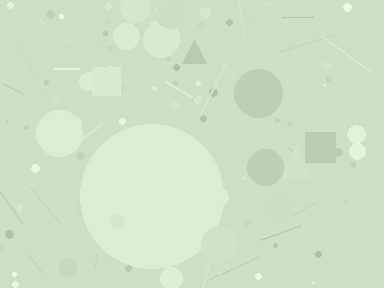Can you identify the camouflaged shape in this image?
The camouflaged shape is a circle.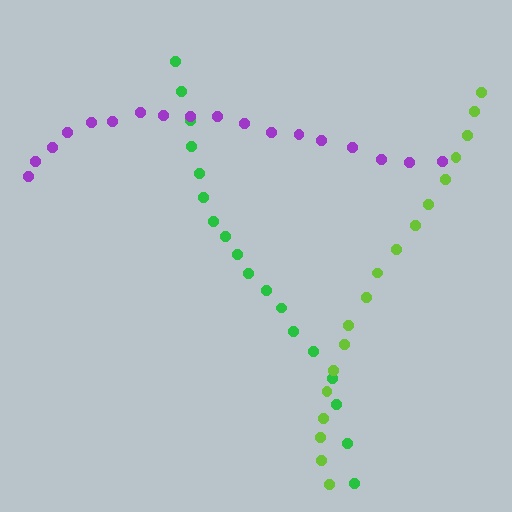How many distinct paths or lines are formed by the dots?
There are 3 distinct paths.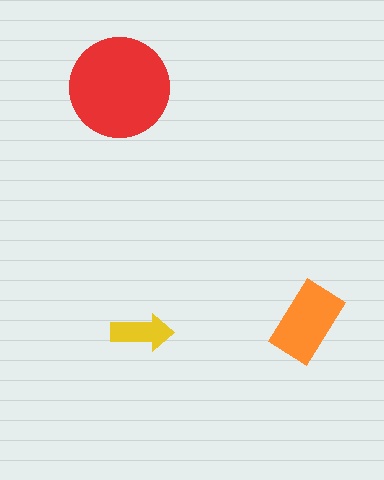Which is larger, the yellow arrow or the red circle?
The red circle.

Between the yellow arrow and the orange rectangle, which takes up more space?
The orange rectangle.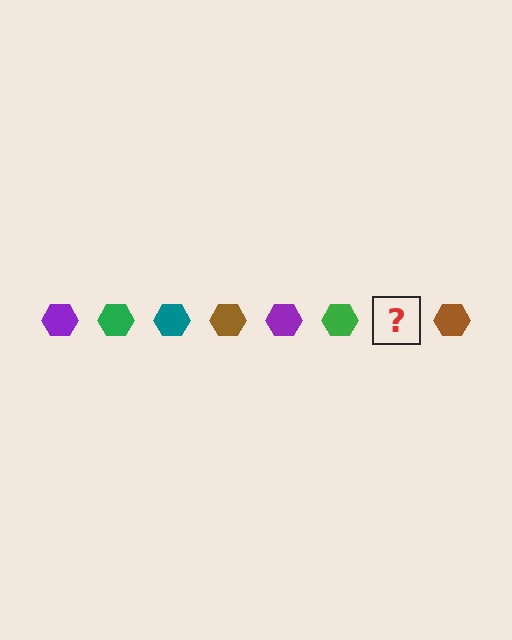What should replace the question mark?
The question mark should be replaced with a teal hexagon.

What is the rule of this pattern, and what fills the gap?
The rule is that the pattern cycles through purple, green, teal, brown hexagons. The gap should be filled with a teal hexagon.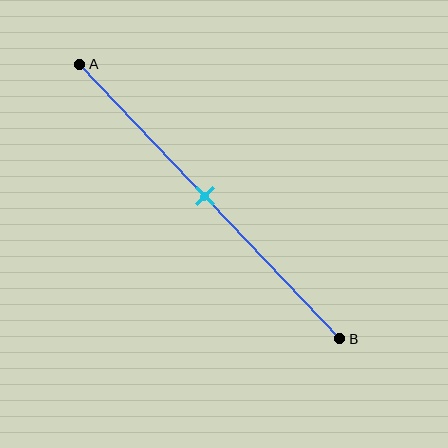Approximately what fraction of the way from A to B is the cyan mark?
The cyan mark is approximately 50% of the way from A to B.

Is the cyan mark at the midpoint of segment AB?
Yes, the mark is approximately at the midpoint.